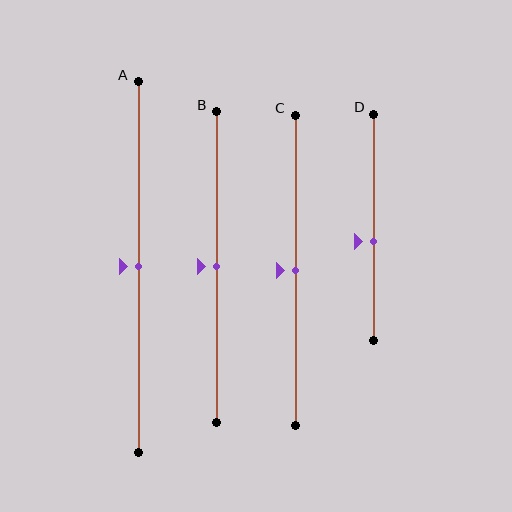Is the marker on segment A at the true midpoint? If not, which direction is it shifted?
Yes, the marker on segment A is at the true midpoint.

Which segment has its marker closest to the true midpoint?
Segment A has its marker closest to the true midpoint.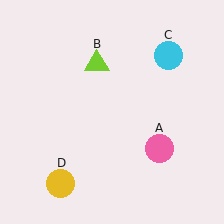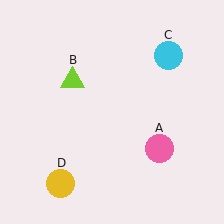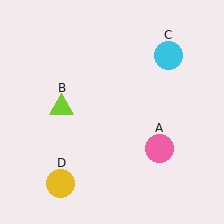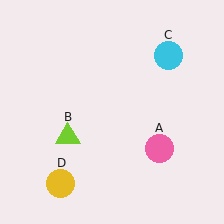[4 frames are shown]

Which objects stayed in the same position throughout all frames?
Pink circle (object A) and cyan circle (object C) and yellow circle (object D) remained stationary.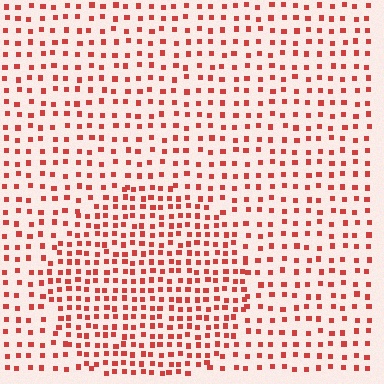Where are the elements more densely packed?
The elements are more densely packed inside the circle boundary.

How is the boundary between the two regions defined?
The boundary is defined by a change in element density (approximately 1.7x ratio). All elements are the same color, size, and shape.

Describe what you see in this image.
The image contains small red elements arranged at two different densities. A circle-shaped region is visible where the elements are more densely packed than the surrounding area.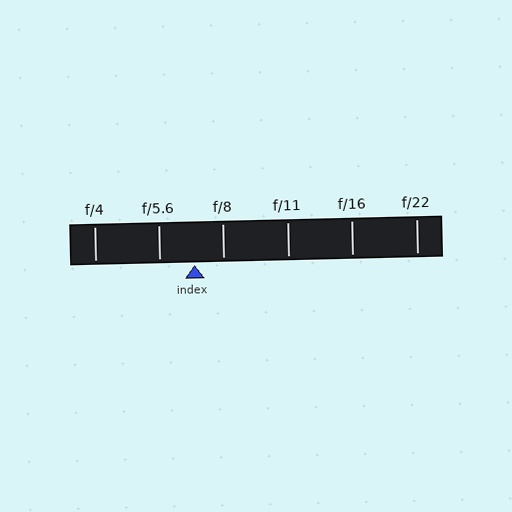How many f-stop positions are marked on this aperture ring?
There are 6 f-stop positions marked.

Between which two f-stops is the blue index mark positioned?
The index mark is between f/5.6 and f/8.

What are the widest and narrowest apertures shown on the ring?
The widest aperture shown is f/4 and the narrowest is f/22.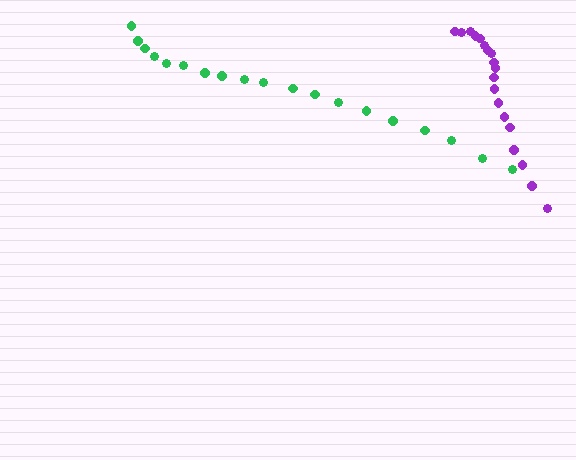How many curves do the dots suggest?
There are 2 distinct paths.